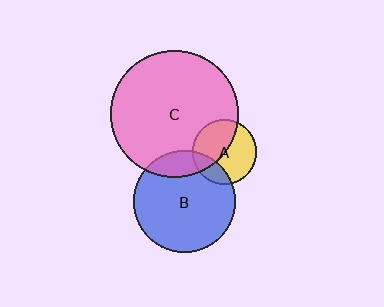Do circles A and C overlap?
Yes.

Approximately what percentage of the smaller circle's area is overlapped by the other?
Approximately 45%.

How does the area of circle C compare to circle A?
Approximately 3.9 times.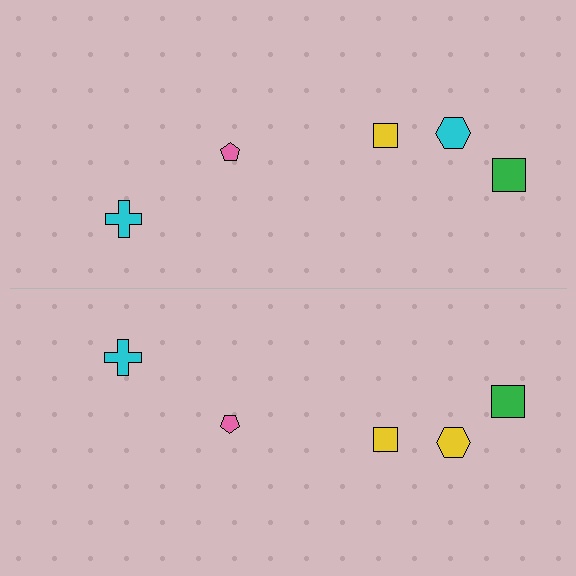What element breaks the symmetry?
The yellow hexagon on the bottom side breaks the symmetry — its mirror counterpart is cyan.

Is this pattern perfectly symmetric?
No, the pattern is not perfectly symmetric. The yellow hexagon on the bottom side breaks the symmetry — its mirror counterpart is cyan.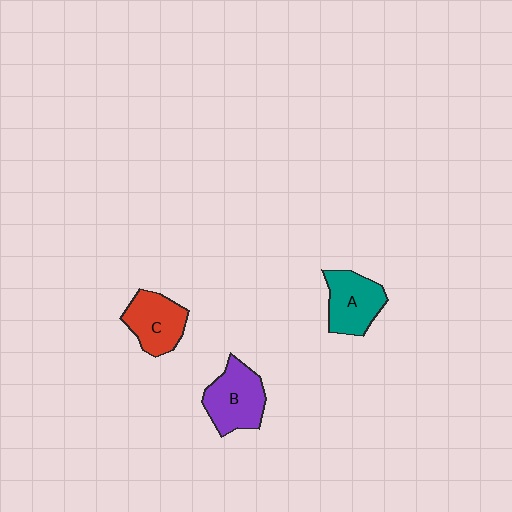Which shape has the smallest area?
Shape C (red).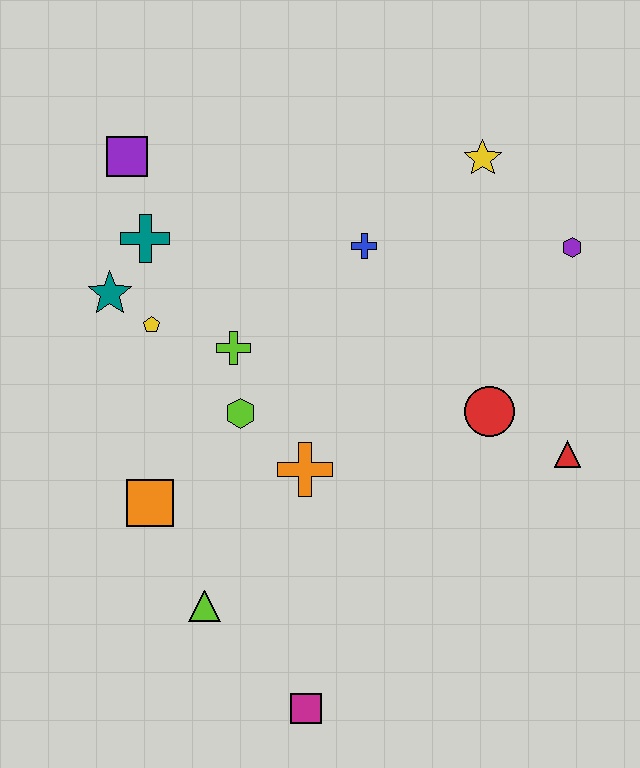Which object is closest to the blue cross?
The yellow star is closest to the blue cross.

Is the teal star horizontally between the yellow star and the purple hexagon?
No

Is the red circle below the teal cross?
Yes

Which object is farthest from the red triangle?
The purple square is farthest from the red triangle.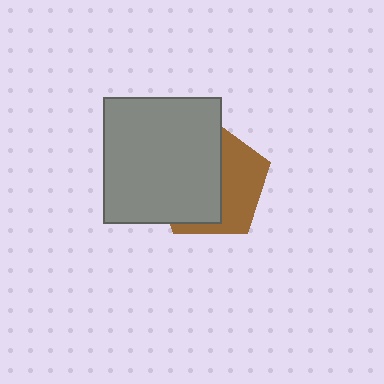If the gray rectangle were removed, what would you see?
You would see the complete brown pentagon.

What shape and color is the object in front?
The object in front is a gray rectangle.